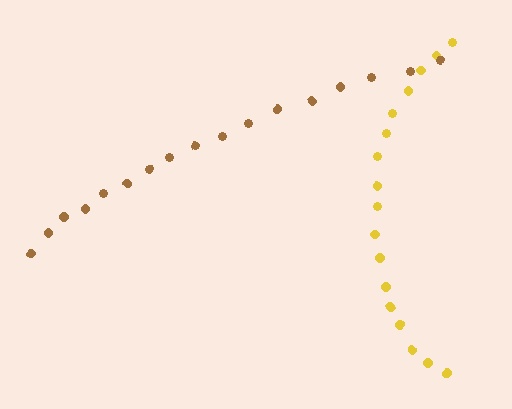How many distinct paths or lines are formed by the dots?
There are 2 distinct paths.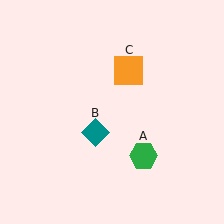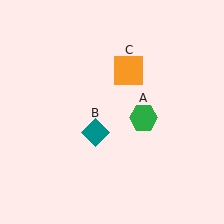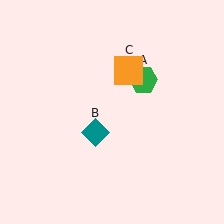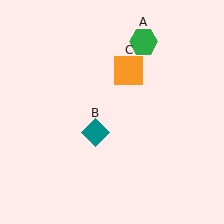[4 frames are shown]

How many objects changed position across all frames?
1 object changed position: green hexagon (object A).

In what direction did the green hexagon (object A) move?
The green hexagon (object A) moved up.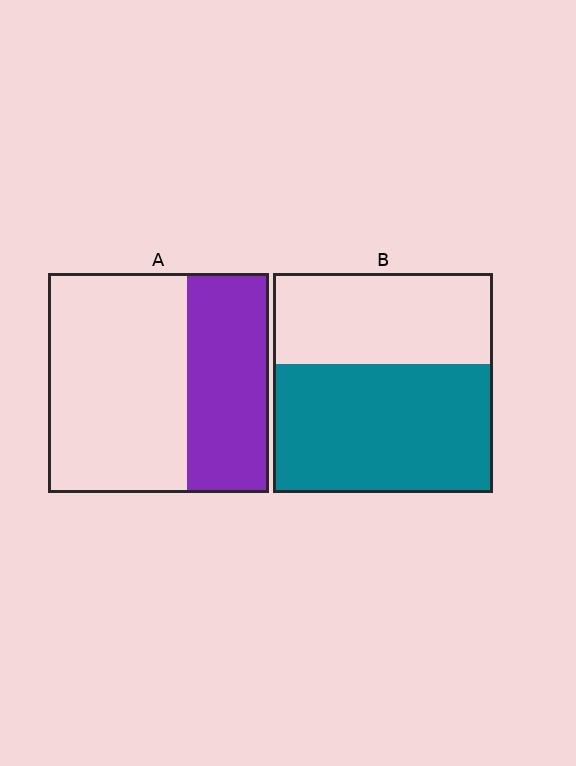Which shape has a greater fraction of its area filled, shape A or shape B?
Shape B.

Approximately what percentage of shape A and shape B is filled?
A is approximately 35% and B is approximately 60%.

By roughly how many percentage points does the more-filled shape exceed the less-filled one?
By roughly 20 percentage points (B over A).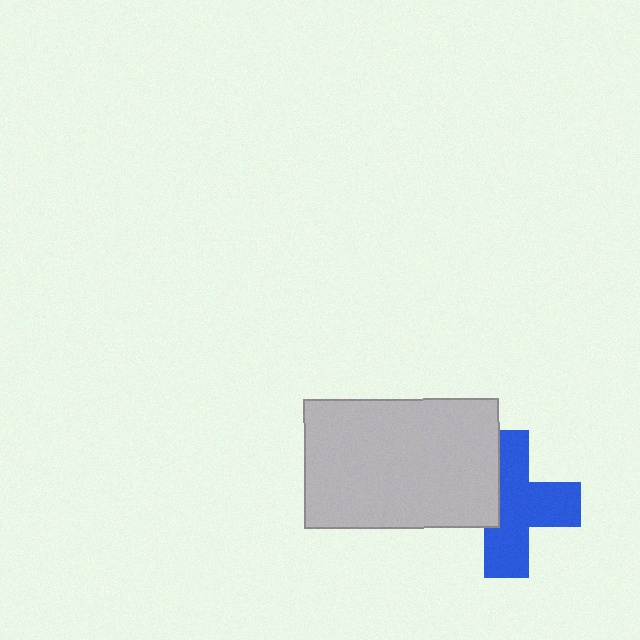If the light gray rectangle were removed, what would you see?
You would see the complete blue cross.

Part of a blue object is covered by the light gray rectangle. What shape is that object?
It is a cross.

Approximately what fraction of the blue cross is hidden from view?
Roughly 35% of the blue cross is hidden behind the light gray rectangle.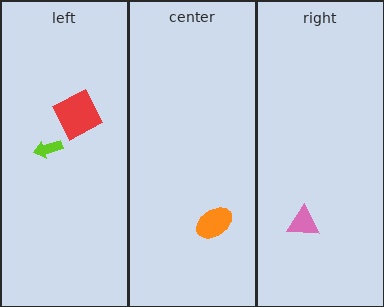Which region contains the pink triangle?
The right region.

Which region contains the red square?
The left region.